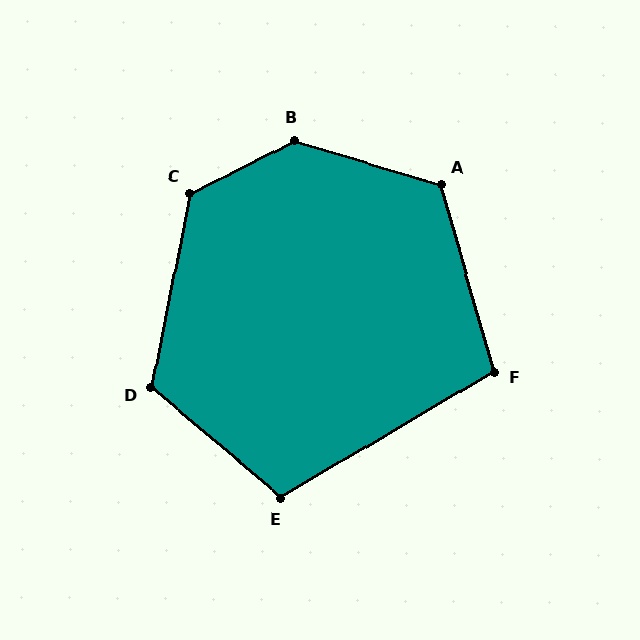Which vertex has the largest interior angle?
B, at approximately 136 degrees.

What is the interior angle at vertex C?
Approximately 128 degrees (obtuse).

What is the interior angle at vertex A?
Approximately 123 degrees (obtuse).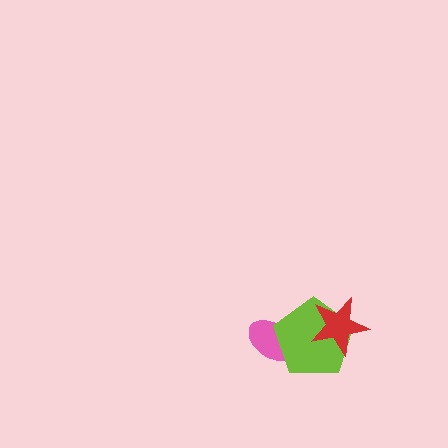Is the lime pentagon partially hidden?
Yes, it is partially covered by another shape.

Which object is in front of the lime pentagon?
The red star is in front of the lime pentagon.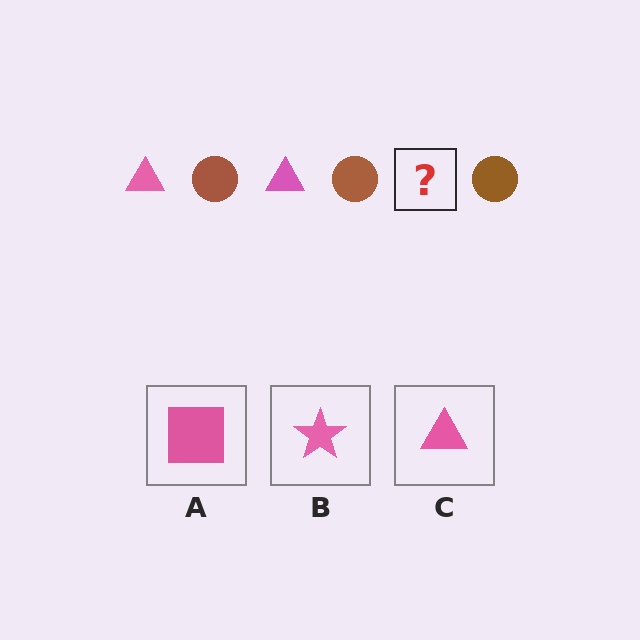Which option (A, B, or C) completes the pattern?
C.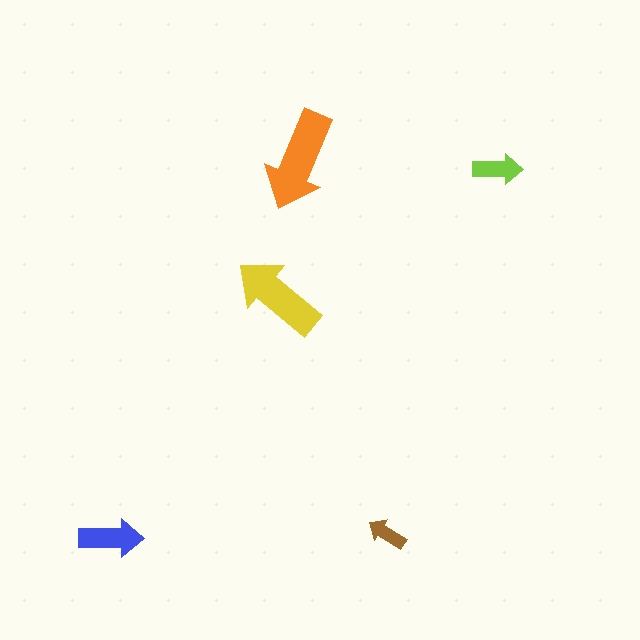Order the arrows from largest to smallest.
the orange one, the yellow one, the blue one, the lime one, the brown one.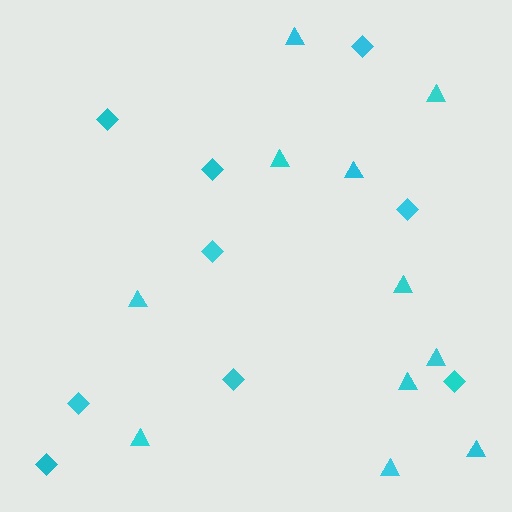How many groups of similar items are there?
There are 2 groups: one group of triangles (11) and one group of diamonds (9).